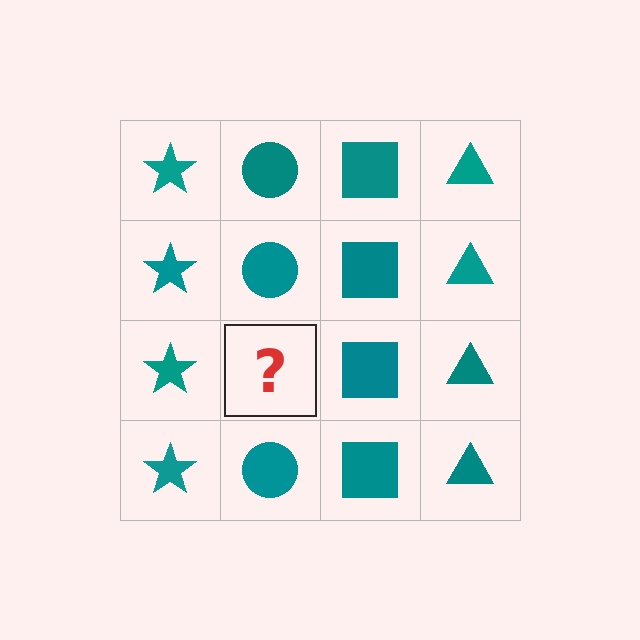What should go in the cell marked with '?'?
The missing cell should contain a teal circle.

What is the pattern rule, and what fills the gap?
The rule is that each column has a consistent shape. The gap should be filled with a teal circle.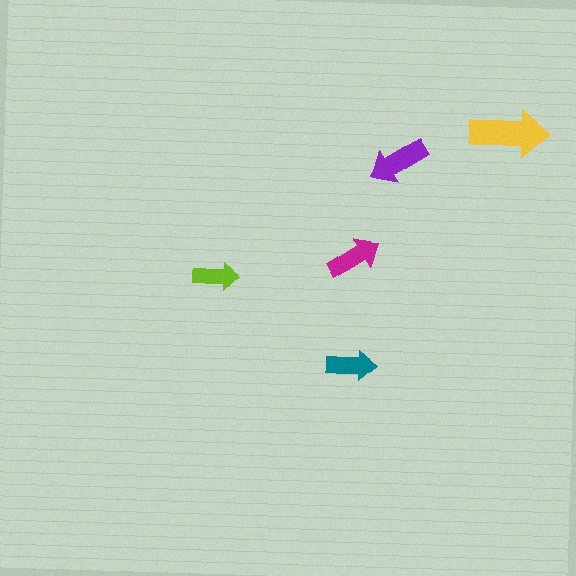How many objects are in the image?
There are 5 objects in the image.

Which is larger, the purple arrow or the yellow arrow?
The yellow one.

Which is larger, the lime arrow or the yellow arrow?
The yellow one.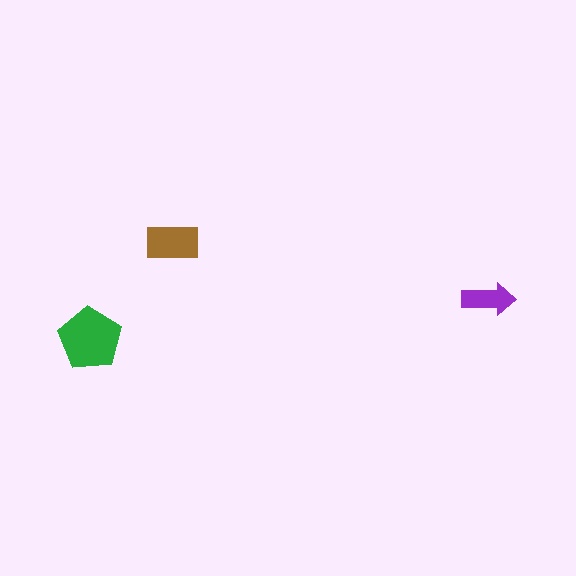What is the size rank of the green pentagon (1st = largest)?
1st.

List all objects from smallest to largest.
The purple arrow, the brown rectangle, the green pentagon.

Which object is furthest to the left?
The green pentagon is leftmost.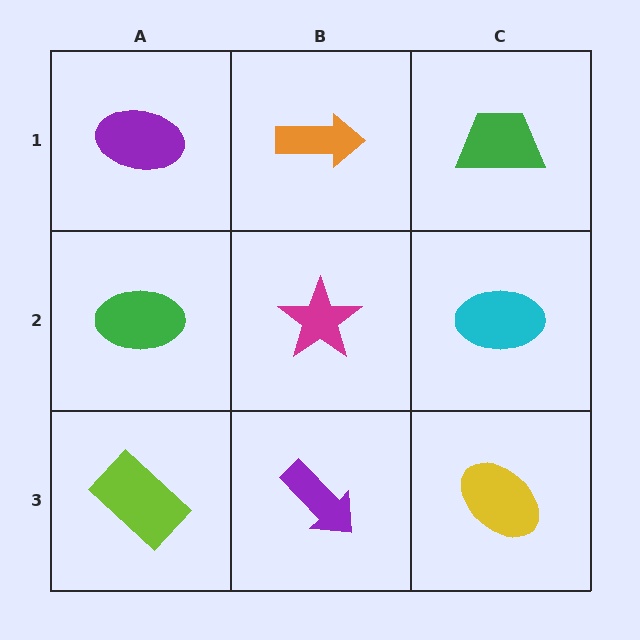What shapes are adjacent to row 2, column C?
A green trapezoid (row 1, column C), a yellow ellipse (row 3, column C), a magenta star (row 2, column B).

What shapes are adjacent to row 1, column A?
A green ellipse (row 2, column A), an orange arrow (row 1, column B).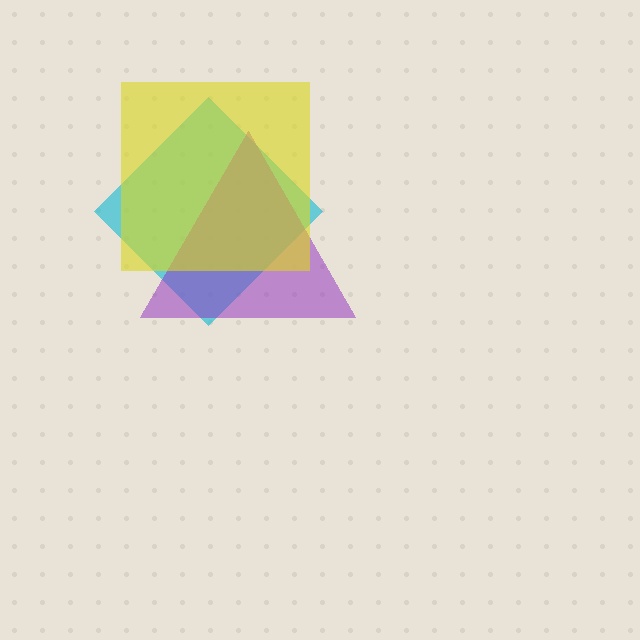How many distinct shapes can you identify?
There are 3 distinct shapes: a cyan diamond, a purple triangle, a yellow square.